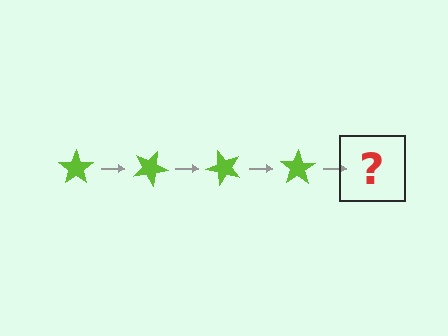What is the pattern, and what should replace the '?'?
The pattern is that the star rotates 25 degrees each step. The '?' should be a lime star rotated 100 degrees.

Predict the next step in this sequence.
The next step is a lime star rotated 100 degrees.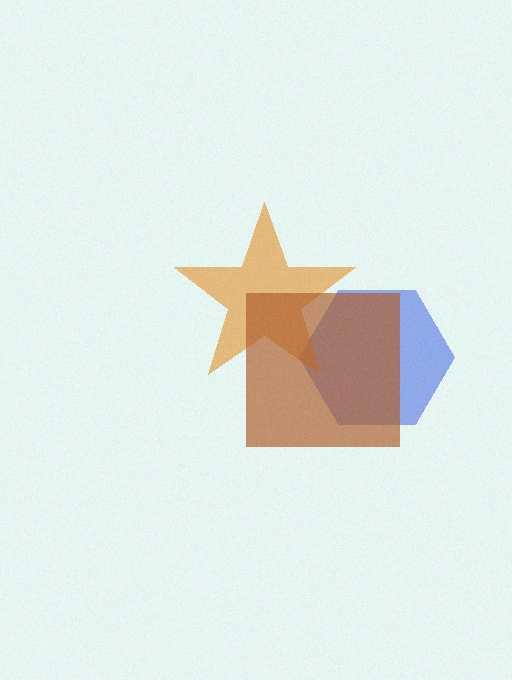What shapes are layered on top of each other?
The layered shapes are: a blue hexagon, an orange star, a brown square.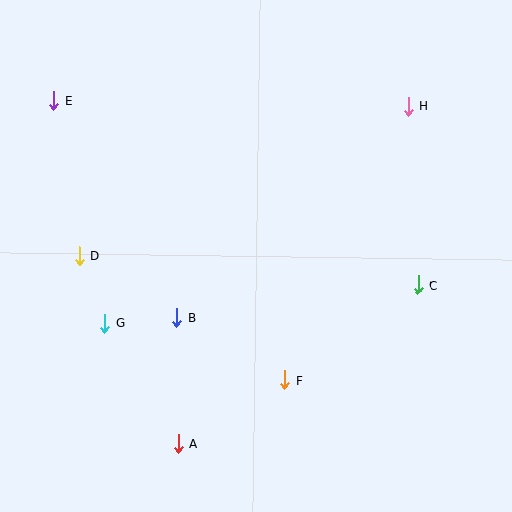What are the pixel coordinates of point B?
Point B is at (177, 317).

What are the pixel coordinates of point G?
Point G is at (105, 323).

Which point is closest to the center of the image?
Point B at (177, 317) is closest to the center.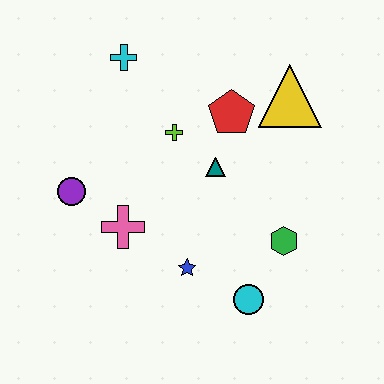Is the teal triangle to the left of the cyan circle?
Yes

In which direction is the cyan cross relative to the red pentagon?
The cyan cross is to the left of the red pentagon.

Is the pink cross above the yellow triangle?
No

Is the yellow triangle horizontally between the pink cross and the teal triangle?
No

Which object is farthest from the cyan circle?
The cyan cross is farthest from the cyan circle.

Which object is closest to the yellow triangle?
The red pentagon is closest to the yellow triangle.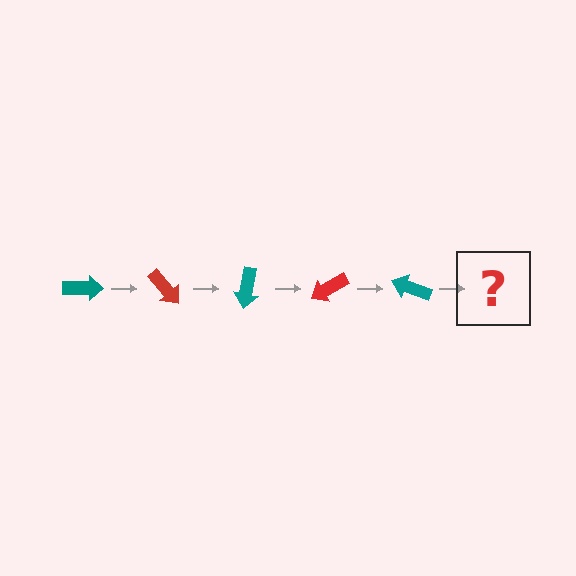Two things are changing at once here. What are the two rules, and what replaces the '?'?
The two rules are that it rotates 50 degrees each step and the color cycles through teal and red. The '?' should be a red arrow, rotated 250 degrees from the start.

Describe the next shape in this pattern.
It should be a red arrow, rotated 250 degrees from the start.